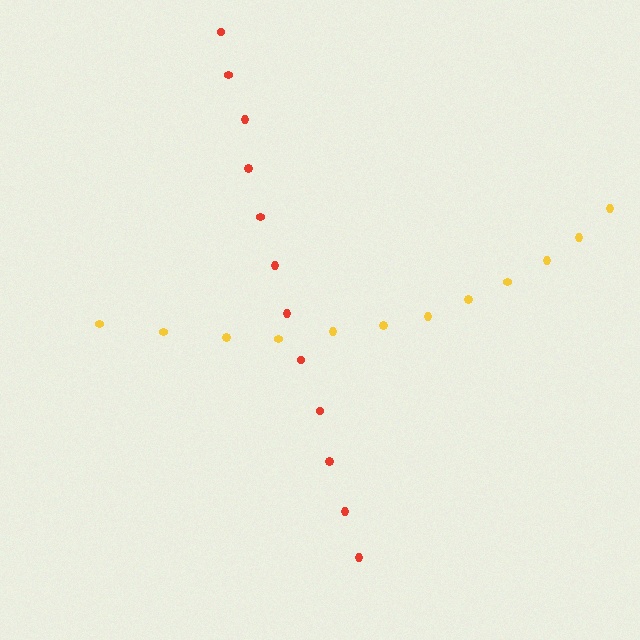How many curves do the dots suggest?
There are 2 distinct paths.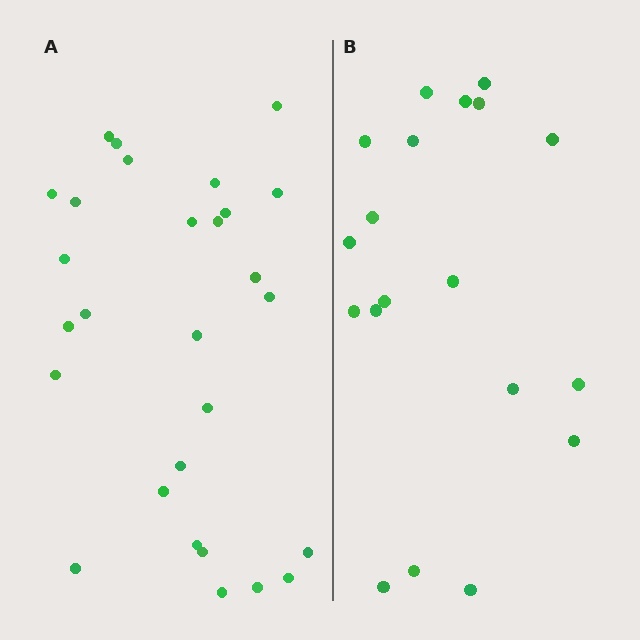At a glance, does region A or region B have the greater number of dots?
Region A (the left region) has more dots.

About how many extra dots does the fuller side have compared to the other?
Region A has roughly 8 or so more dots than region B.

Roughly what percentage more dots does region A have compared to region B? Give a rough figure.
About 45% more.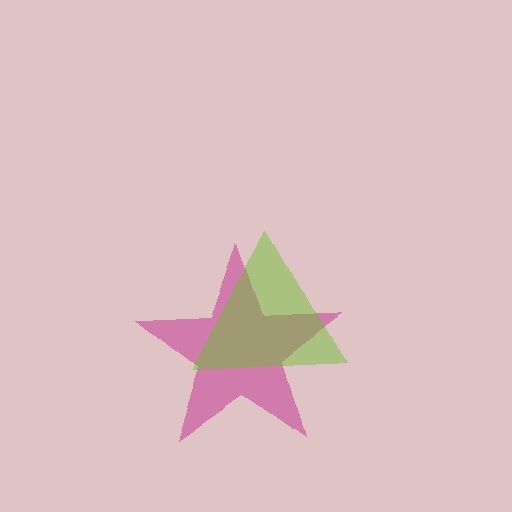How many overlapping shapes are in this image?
There are 2 overlapping shapes in the image.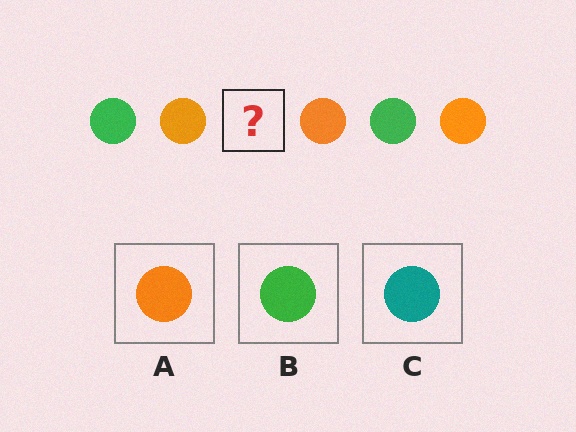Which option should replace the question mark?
Option B.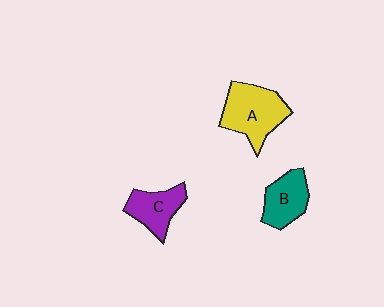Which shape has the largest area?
Shape A (yellow).